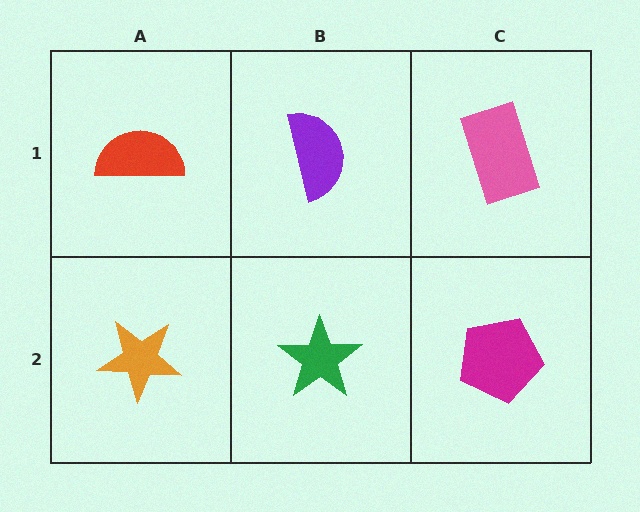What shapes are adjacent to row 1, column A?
An orange star (row 2, column A), a purple semicircle (row 1, column B).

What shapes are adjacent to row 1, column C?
A magenta pentagon (row 2, column C), a purple semicircle (row 1, column B).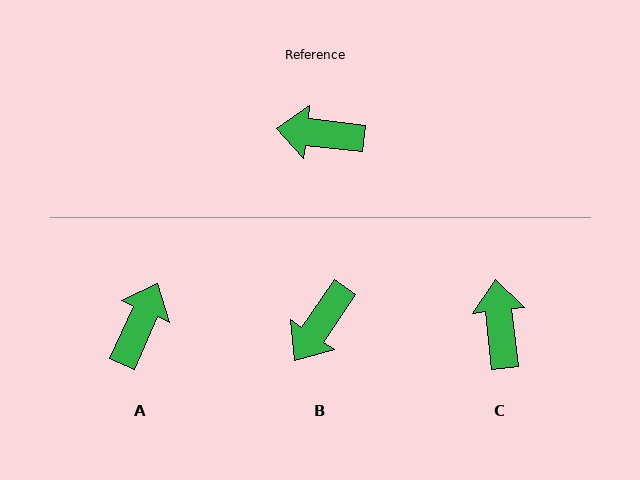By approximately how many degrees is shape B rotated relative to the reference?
Approximately 62 degrees counter-clockwise.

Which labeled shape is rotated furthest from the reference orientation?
A, about 107 degrees away.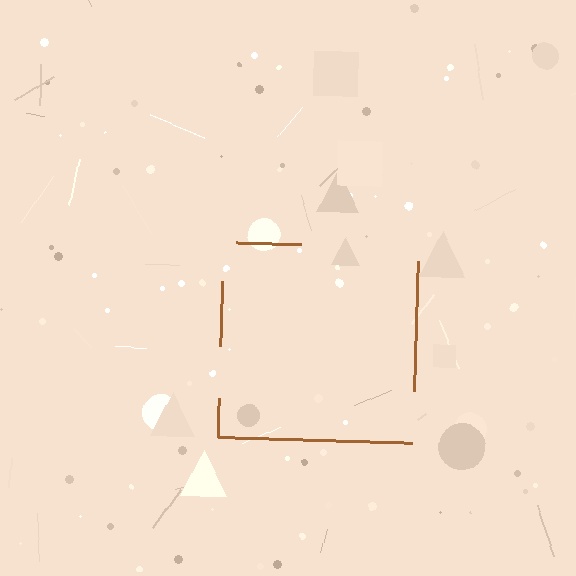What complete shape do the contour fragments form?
The contour fragments form a square.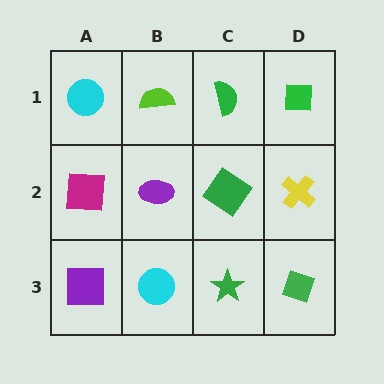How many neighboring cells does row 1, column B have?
3.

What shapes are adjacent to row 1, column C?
A green diamond (row 2, column C), a lime semicircle (row 1, column B), a green square (row 1, column D).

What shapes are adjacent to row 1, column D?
A yellow cross (row 2, column D), a green semicircle (row 1, column C).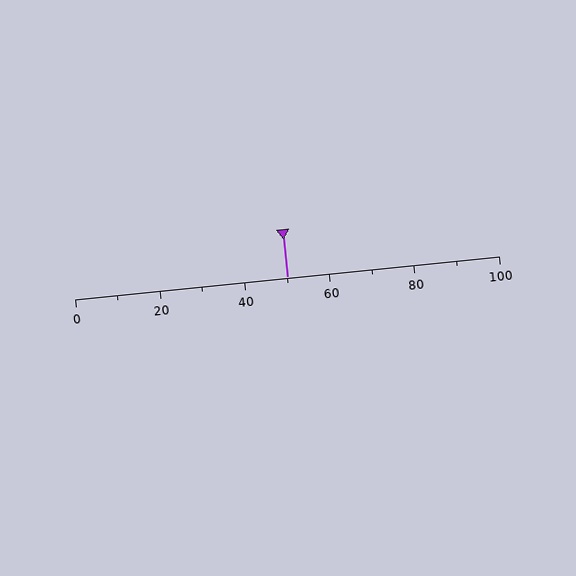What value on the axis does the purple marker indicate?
The marker indicates approximately 50.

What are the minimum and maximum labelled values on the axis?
The axis runs from 0 to 100.